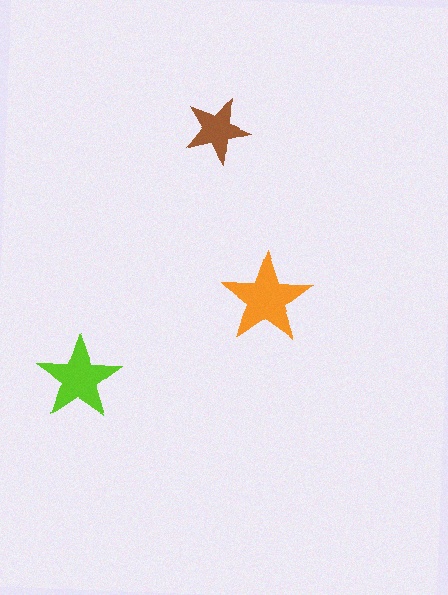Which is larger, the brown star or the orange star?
The orange one.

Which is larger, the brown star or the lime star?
The lime one.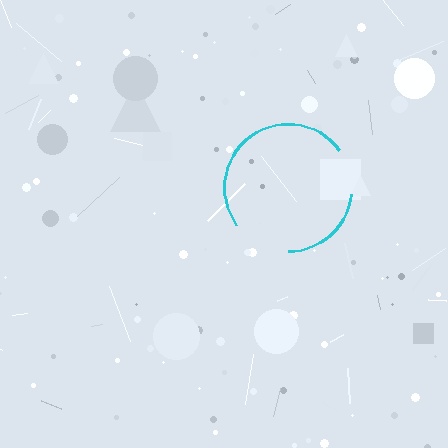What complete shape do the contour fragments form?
The contour fragments form a circle.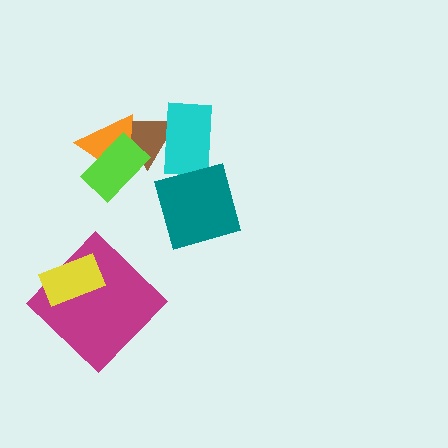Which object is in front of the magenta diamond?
The yellow rectangle is in front of the magenta diamond.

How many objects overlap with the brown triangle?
3 objects overlap with the brown triangle.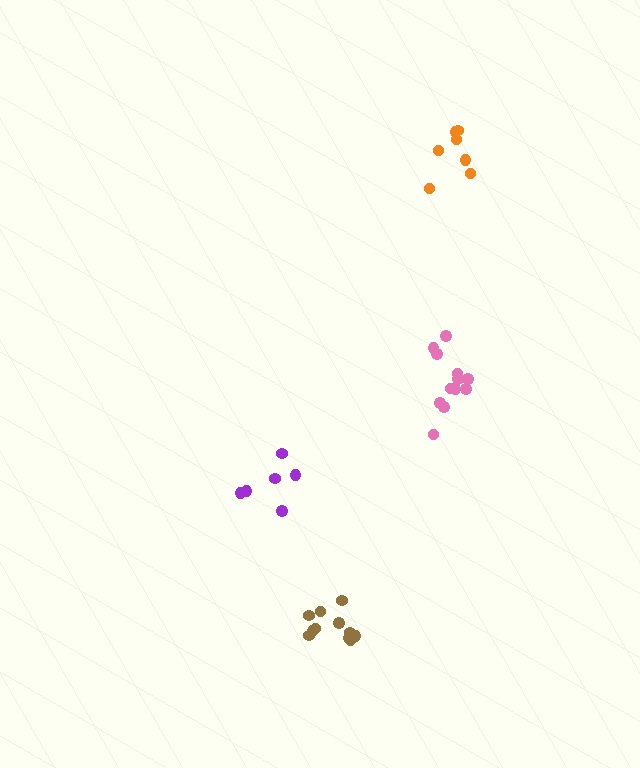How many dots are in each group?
Group 1: 12 dots, Group 2: 6 dots, Group 3: 11 dots, Group 4: 7 dots (36 total).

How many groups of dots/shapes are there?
There are 4 groups.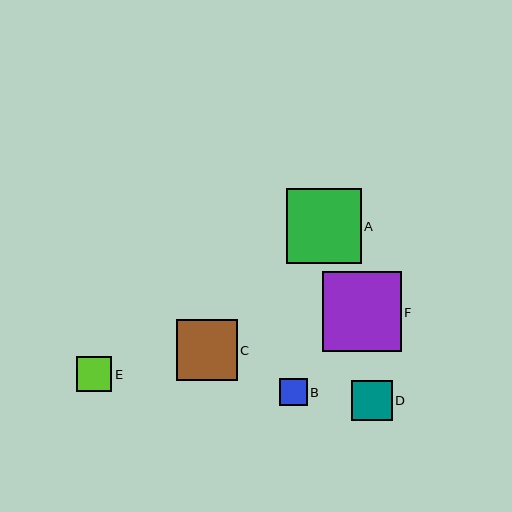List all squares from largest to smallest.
From largest to smallest: F, A, C, D, E, B.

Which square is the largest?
Square F is the largest with a size of approximately 79 pixels.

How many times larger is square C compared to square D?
Square C is approximately 1.5 times the size of square D.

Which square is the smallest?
Square B is the smallest with a size of approximately 28 pixels.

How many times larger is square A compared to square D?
Square A is approximately 1.9 times the size of square D.